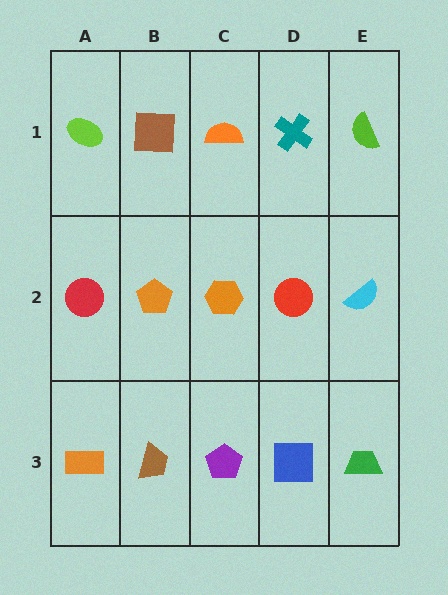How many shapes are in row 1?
5 shapes.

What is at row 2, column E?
A cyan semicircle.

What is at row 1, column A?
A lime ellipse.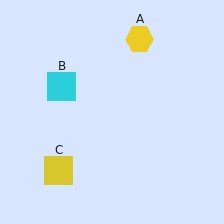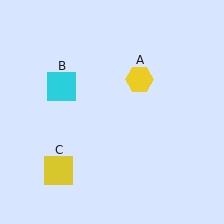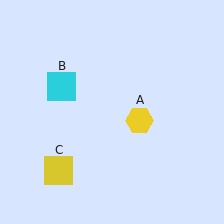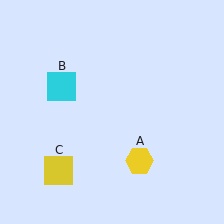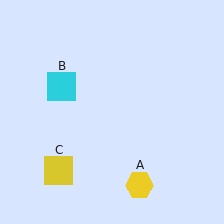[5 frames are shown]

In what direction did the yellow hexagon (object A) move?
The yellow hexagon (object A) moved down.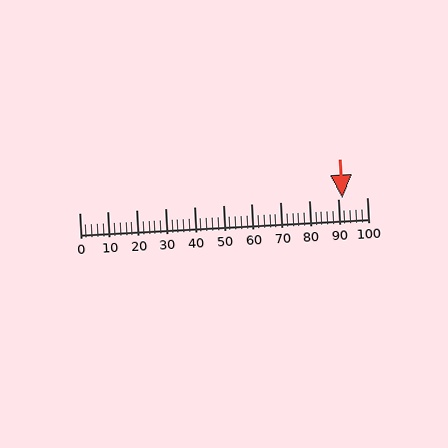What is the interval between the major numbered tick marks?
The major tick marks are spaced 10 units apart.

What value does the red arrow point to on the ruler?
The red arrow points to approximately 92.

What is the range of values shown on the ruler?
The ruler shows values from 0 to 100.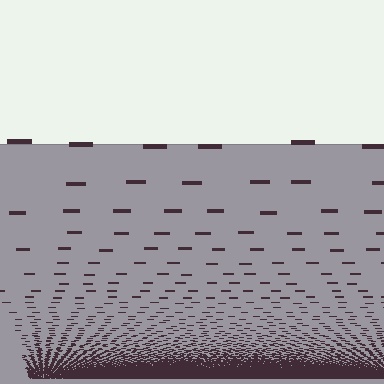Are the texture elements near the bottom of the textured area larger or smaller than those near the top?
Smaller. The gradient is inverted — elements near the bottom are smaller and denser.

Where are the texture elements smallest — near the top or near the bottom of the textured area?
Near the bottom.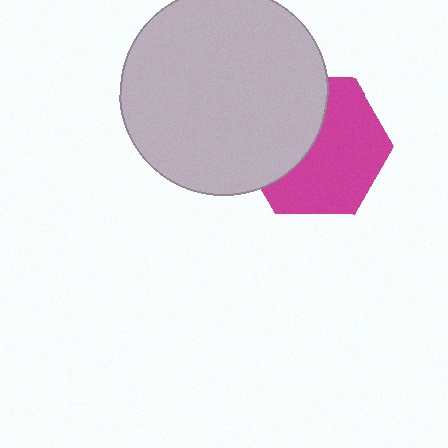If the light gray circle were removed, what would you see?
You would see the complete magenta hexagon.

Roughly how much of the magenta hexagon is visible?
About half of it is visible (roughly 59%).